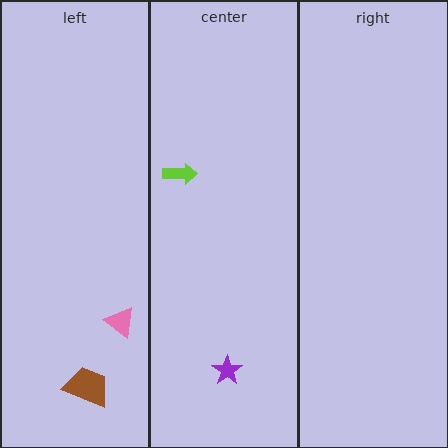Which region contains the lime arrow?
The center region.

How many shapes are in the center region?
2.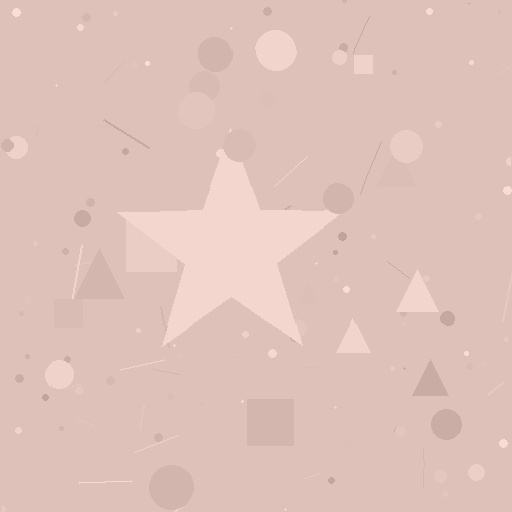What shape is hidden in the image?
A star is hidden in the image.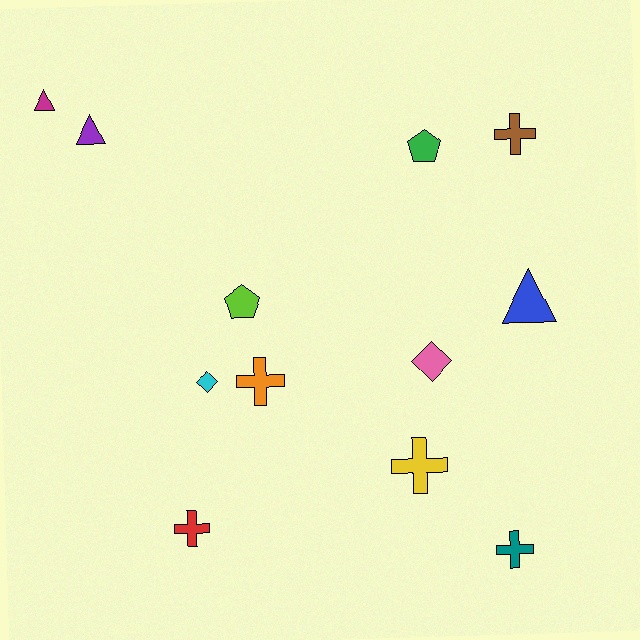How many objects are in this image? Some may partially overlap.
There are 12 objects.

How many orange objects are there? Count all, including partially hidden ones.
There is 1 orange object.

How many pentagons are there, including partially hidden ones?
There are 2 pentagons.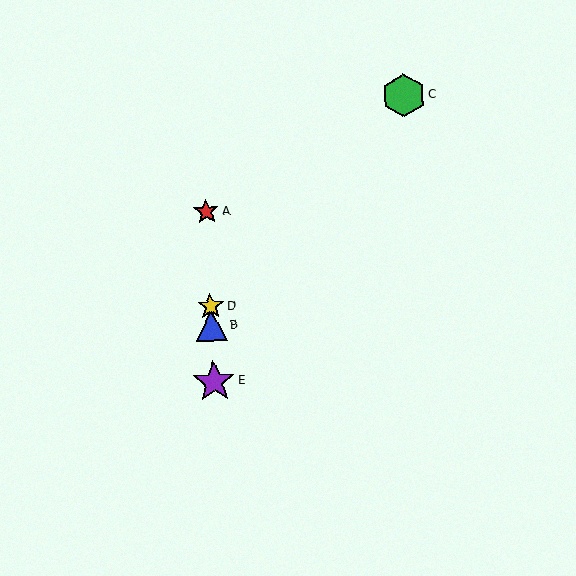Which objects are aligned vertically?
Objects A, B, D, E are aligned vertically.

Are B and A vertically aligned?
Yes, both are at x≈211.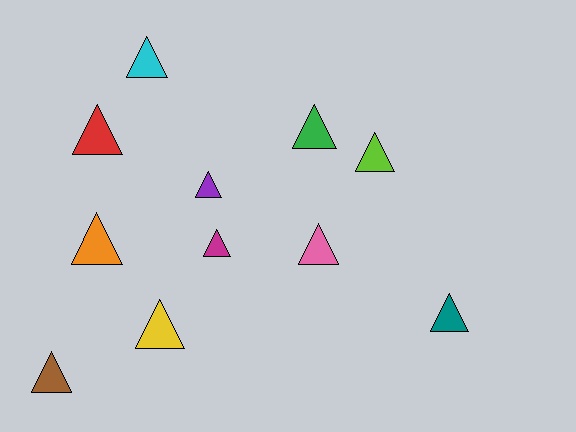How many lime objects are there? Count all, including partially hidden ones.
There is 1 lime object.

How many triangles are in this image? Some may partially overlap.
There are 11 triangles.